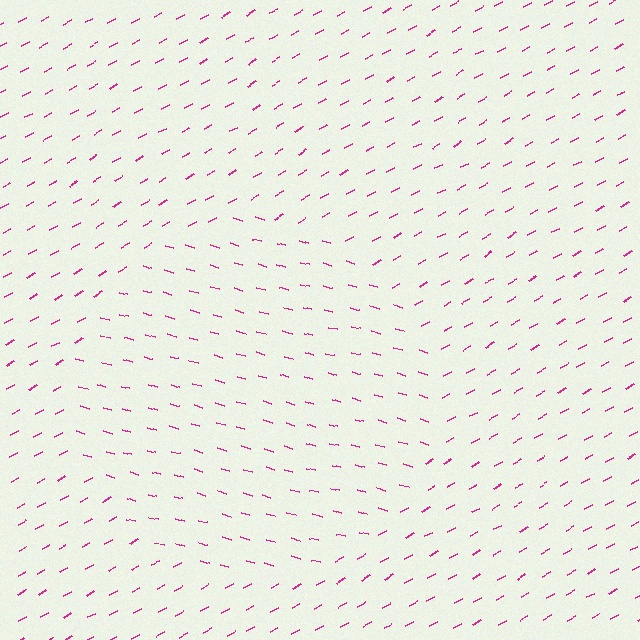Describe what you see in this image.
The image is filled with small magenta line segments. A circle region in the image has lines oriented differently from the surrounding lines, creating a visible texture boundary.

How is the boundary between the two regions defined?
The boundary is defined purely by a change in line orientation (approximately 45 degrees difference). All lines are the same color and thickness.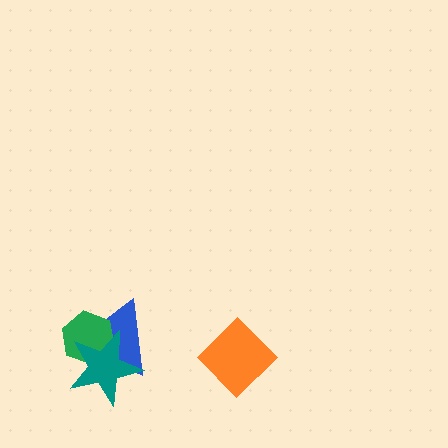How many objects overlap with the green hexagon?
2 objects overlap with the green hexagon.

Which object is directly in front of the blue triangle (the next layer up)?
The green hexagon is directly in front of the blue triangle.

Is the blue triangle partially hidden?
Yes, it is partially covered by another shape.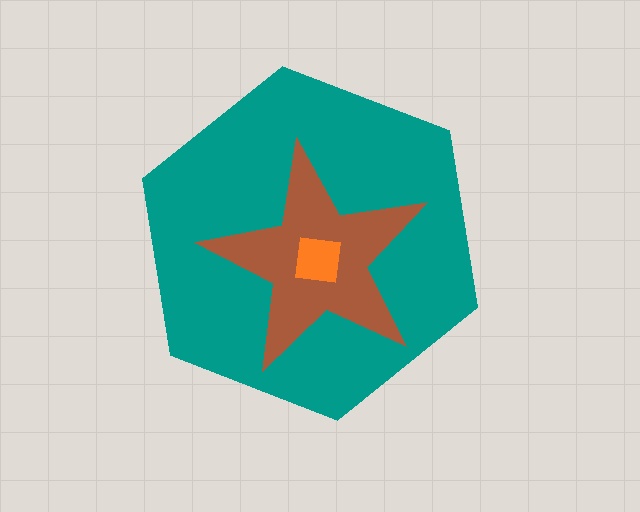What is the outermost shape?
The teal hexagon.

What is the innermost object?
The orange square.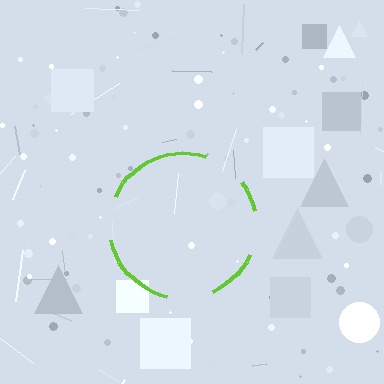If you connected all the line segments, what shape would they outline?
They would outline a circle.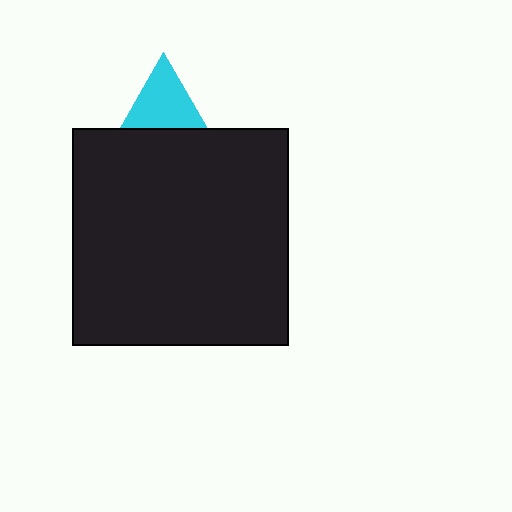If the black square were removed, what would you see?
You would see the complete cyan triangle.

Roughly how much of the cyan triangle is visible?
A small part of it is visible (roughly 43%).